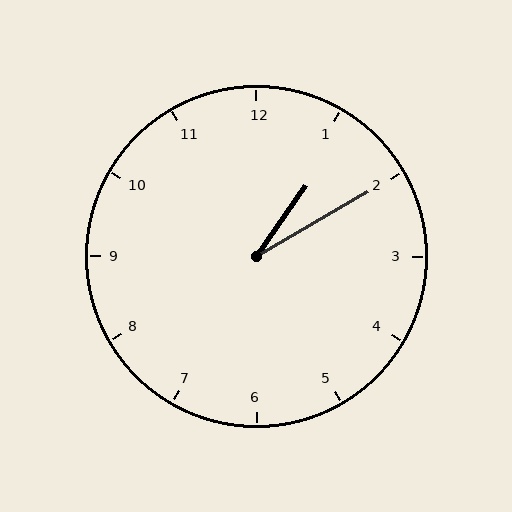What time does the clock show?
1:10.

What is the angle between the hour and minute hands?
Approximately 25 degrees.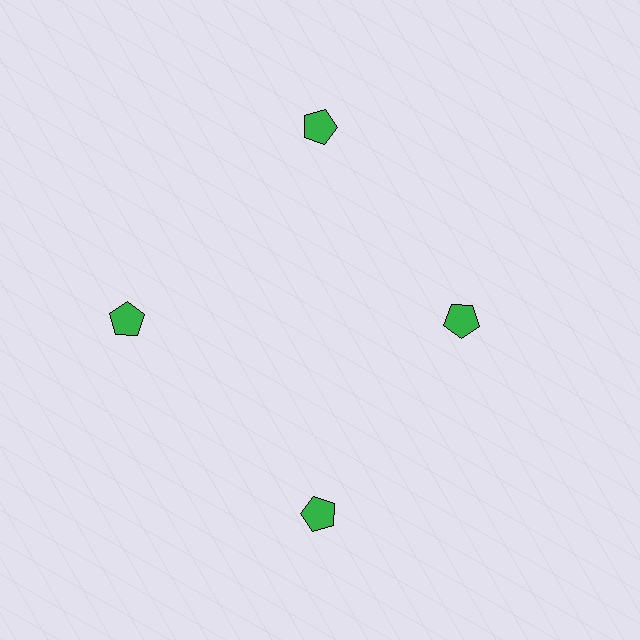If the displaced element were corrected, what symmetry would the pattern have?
It would have 4-fold rotational symmetry — the pattern would map onto itself every 90 degrees.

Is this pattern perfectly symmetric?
No. The 4 green pentagons are arranged in a ring, but one element near the 3 o'clock position is pulled inward toward the center, breaking the 4-fold rotational symmetry.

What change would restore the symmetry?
The symmetry would be restored by moving it outward, back onto the ring so that all 4 pentagons sit at equal angles and equal distance from the center.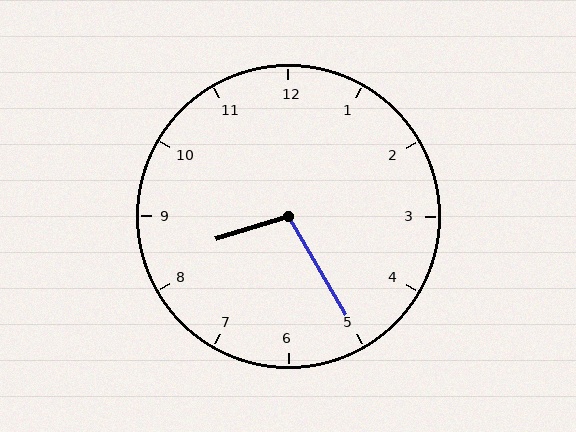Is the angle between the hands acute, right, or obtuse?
It is obtuse.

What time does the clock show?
8:25.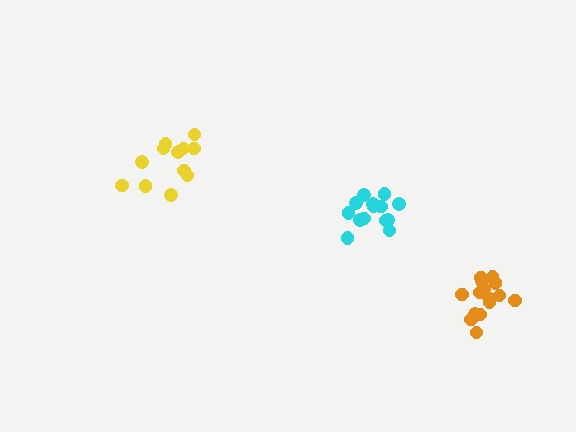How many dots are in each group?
Group 1: 14 dots, Group 2: 12 dots, Group 3: 15 dots (41 total).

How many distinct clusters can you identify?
There are 3 distinct clusters.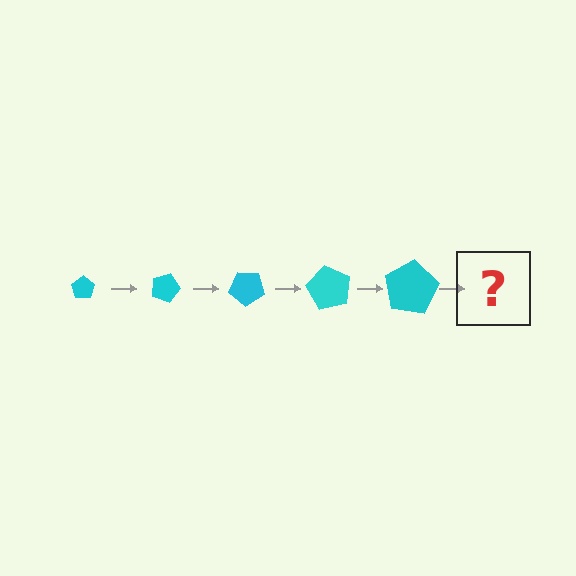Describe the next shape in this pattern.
It should be a pentagon, larger than the previous one and rotated 100 degrees from the start.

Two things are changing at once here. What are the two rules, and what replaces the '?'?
The two rules are that the pentagon grows larger each step and it rotates 20 degrees each step. The '?' should be a pentagon, larger than the previous one and rotated 100 degrees from the start.